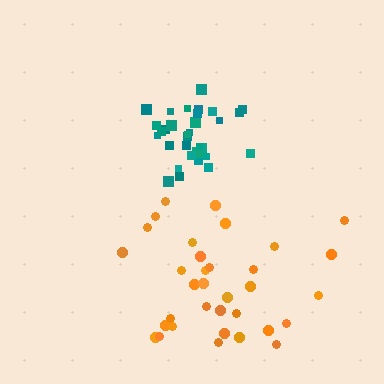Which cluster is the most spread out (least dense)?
Orange.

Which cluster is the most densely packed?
Teal.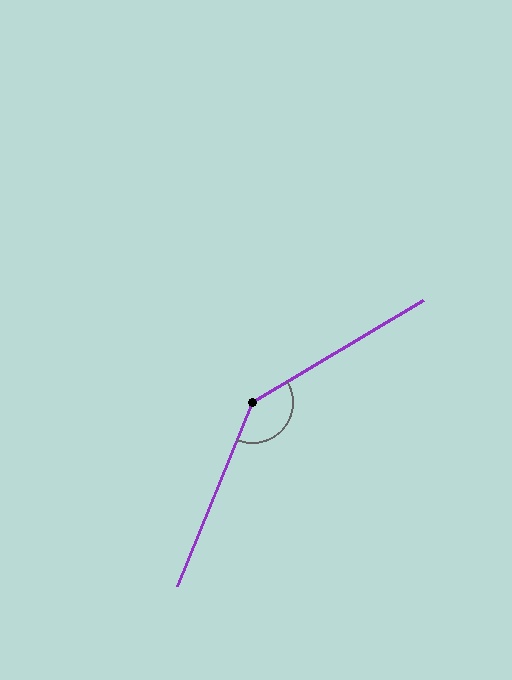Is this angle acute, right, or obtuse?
It is obtuse.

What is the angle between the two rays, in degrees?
Approximately 143 degrees.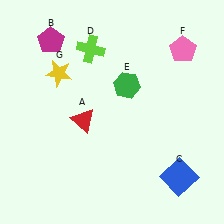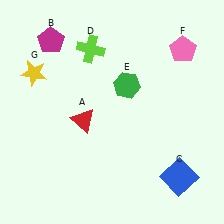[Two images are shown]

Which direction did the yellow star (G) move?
The yellow star (G) moved left.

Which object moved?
The yellow star (G) moved left.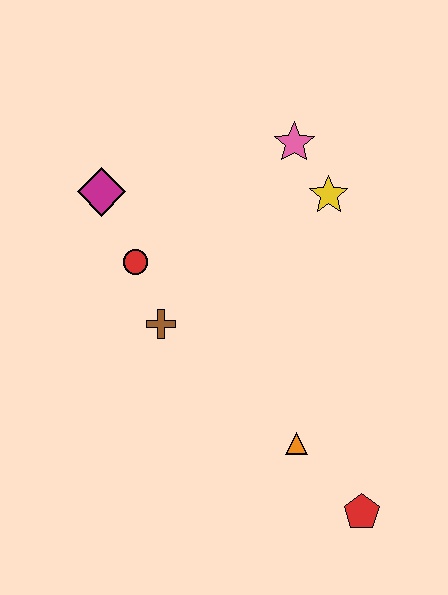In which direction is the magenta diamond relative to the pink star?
The magenta diamond is to the left of the pink star.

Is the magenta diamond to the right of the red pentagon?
No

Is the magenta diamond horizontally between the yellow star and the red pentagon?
No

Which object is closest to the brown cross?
The red circle is closest to the brown cross.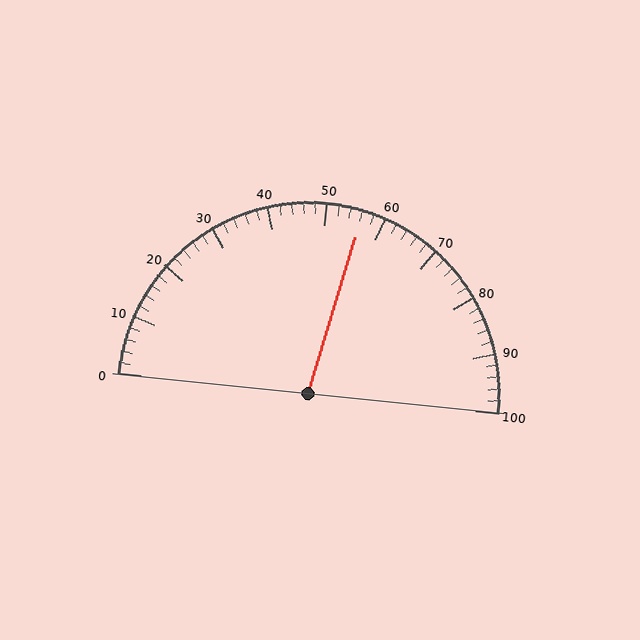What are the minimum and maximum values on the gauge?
The gauge ranges from 0 to 100.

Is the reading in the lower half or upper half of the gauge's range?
The reading is in the upper half of the range (0 to 100).